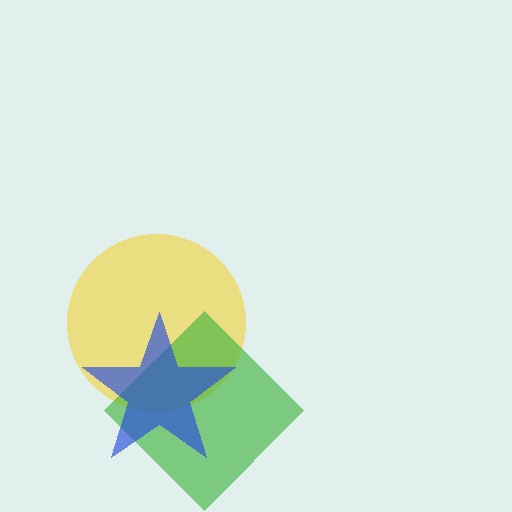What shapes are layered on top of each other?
The layered shapes are: a yellow circle, a green diamond, a blue star.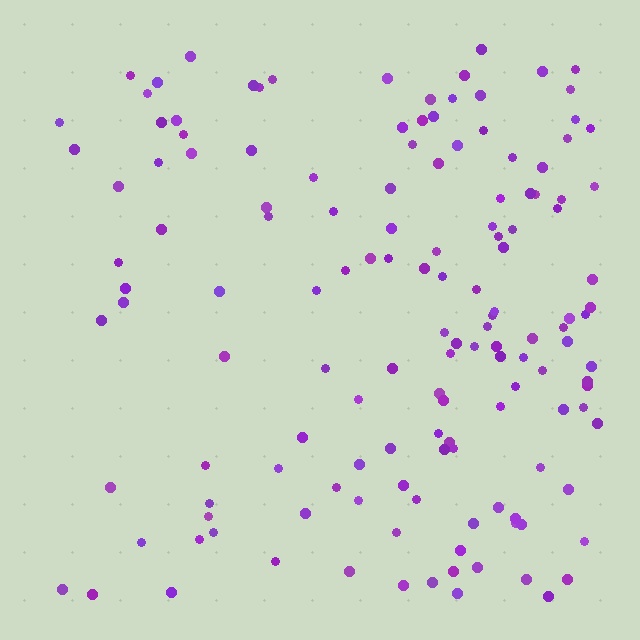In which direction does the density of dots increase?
From left to right, with the right side densest.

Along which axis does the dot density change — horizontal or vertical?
Horizontal.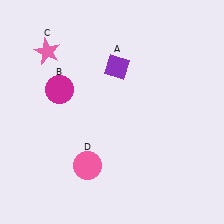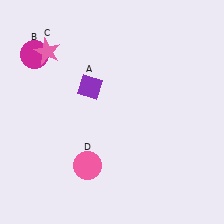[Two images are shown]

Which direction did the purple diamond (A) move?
The purple diamond (A) moved left.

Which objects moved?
The objects that moved are: the purple diamond (A), the magenta circle (B).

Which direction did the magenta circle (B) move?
The magenta circle (B) moved up.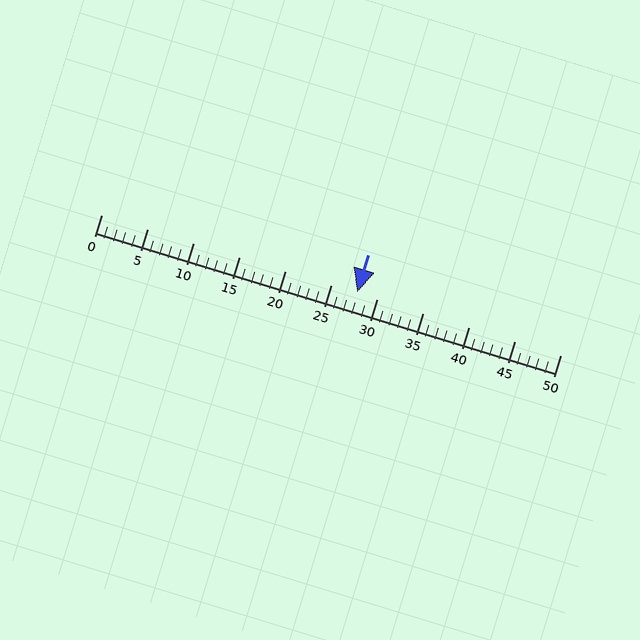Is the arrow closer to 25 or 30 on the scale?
The arrow is closer to 30.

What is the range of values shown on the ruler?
The ruler shows values from 0 to 50.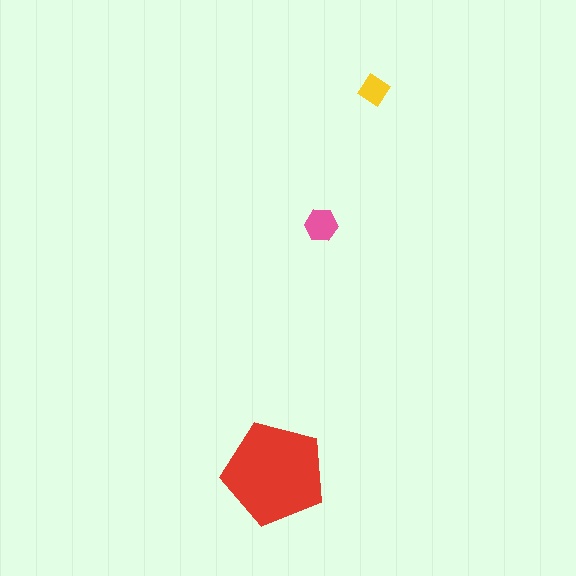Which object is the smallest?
The yellow diamond.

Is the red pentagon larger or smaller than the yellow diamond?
Larger.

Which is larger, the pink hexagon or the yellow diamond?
The pink hexagon.